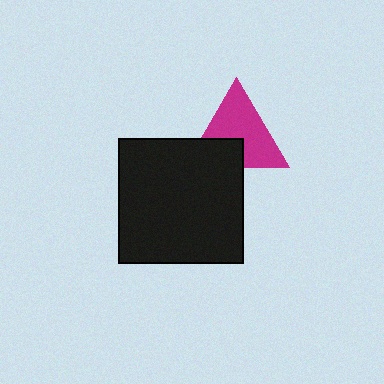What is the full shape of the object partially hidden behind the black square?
The partially hidden object is a magenta triangle.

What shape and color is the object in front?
The object in front is a black square.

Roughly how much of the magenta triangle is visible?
Most of it is visible (roughly 68%).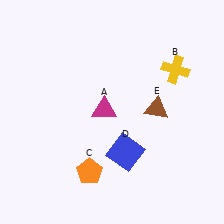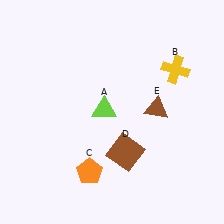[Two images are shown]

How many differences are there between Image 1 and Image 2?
There are 2 differences between the two images.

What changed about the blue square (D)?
In Image 1, D is blue. In Image 2, it changed to brown.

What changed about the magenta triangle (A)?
In Image 1, A is magenta. In Image 2, it changed to lime.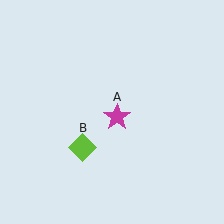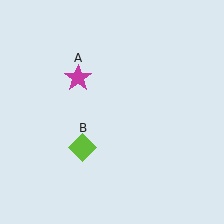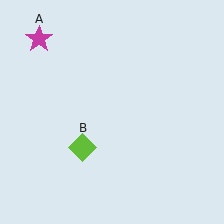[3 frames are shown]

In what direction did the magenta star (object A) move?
The magenta star (object A) moved up and to the left.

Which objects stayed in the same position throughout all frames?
Lime diamond (object B) remained stationary.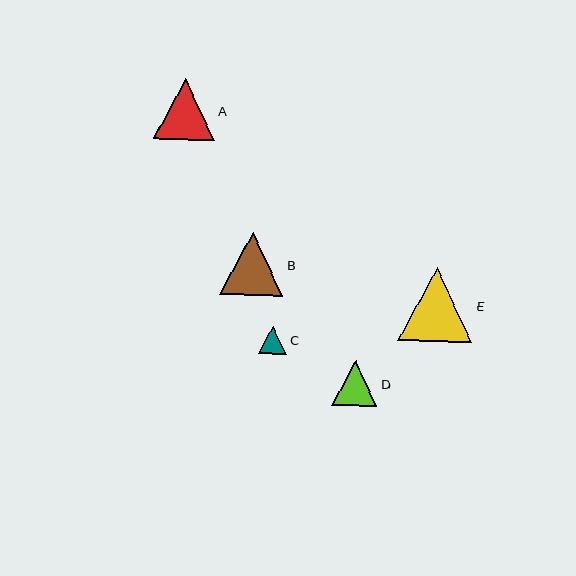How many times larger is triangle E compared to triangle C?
Triangle E is approximately 2.7 times the size of triangle C.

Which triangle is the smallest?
Triangle C is the smallest with a size of approximately 28 pixels.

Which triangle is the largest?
Triangle E is the largest with a size of approximately 74 pixels.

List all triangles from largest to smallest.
From largest to smallest: E, B, A, D, C.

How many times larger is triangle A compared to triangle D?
Triangle A is approximately 1.4 times the size of triangle D.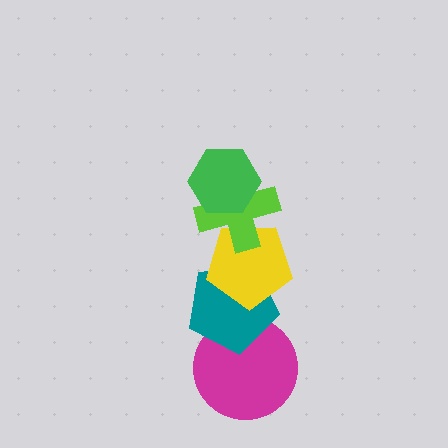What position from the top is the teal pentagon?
The teal pentagon is 4th from the top.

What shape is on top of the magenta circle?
The teal pentagon is on top of the magenta circle.